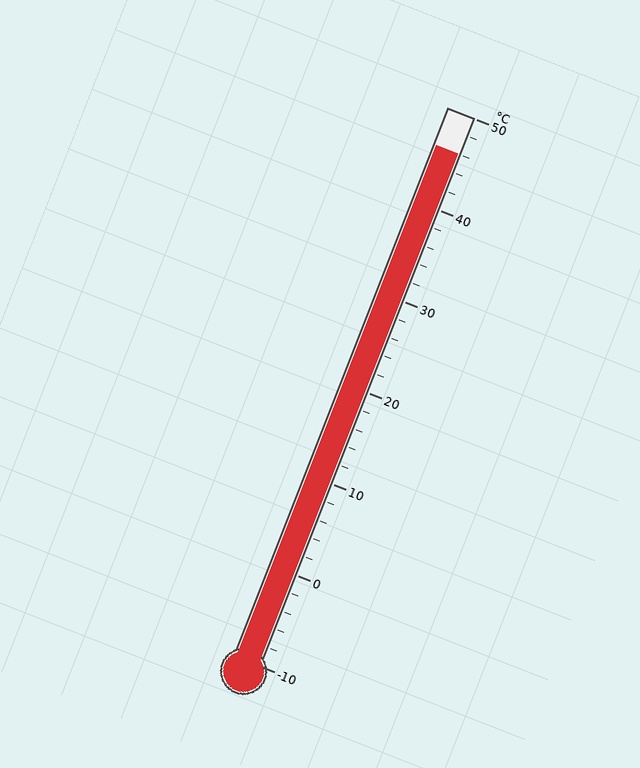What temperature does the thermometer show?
The thermometer shows approximately 46°C.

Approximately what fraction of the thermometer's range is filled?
The thermometer is filled to approximately 95% of its range.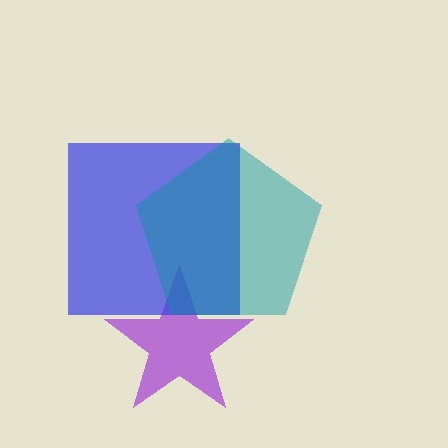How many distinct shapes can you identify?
There are 3 distinct shapes: a purple star, a blue square, a teal pentagon.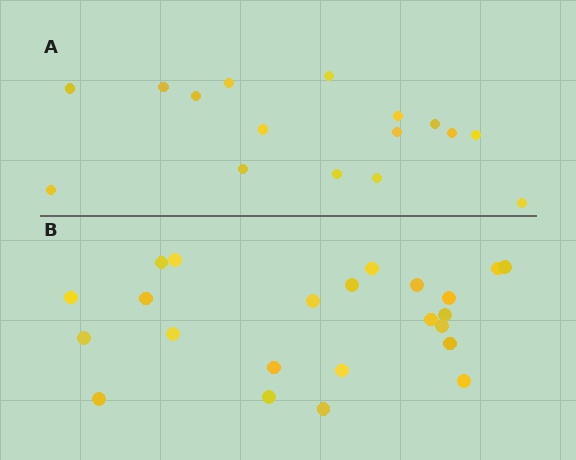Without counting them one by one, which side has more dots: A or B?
Region B (the bottom region) has more dots.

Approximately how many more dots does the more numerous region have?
Region B has roughly 8 or so more dots than region A.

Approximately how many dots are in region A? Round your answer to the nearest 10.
About 20 dots. (The exact count is 16, which rounds to 20.)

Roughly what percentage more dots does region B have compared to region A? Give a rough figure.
About 45% more.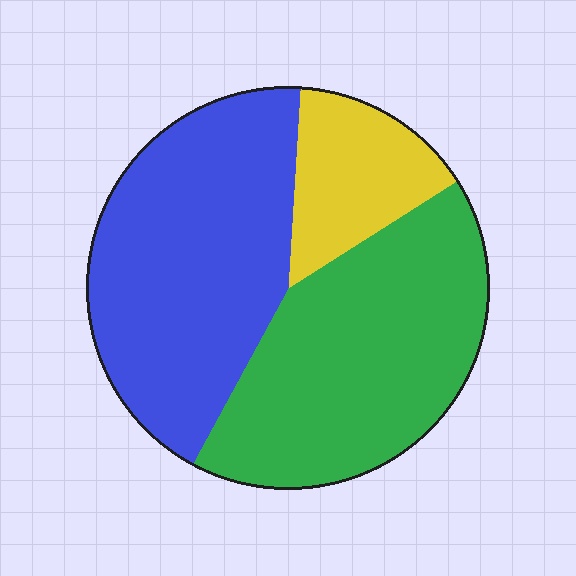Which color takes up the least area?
Yellow, at roughly 15%.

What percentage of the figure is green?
Green covers 42% of the figure.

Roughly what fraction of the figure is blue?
Blue takes up about two fifths (2/5) of the figure.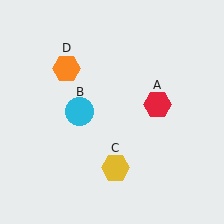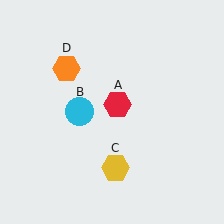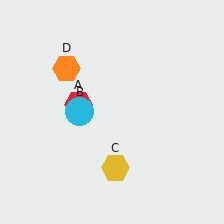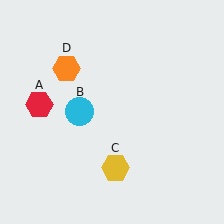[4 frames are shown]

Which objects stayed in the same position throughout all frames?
Cyan circle (object B) and yellow hexagon (object C) and orange hexagon (object D) remained stationary.